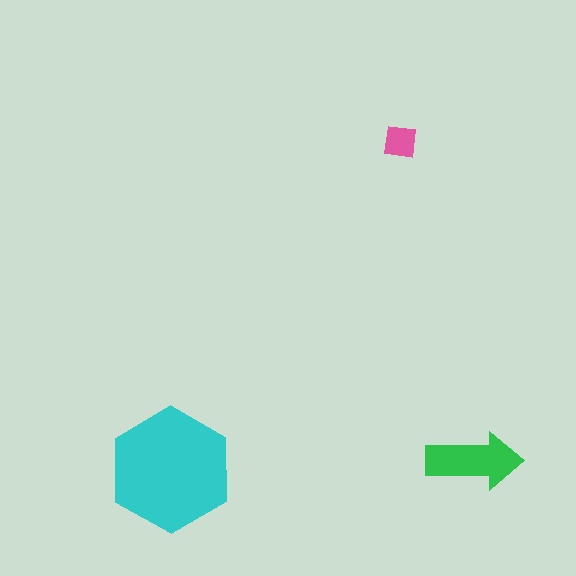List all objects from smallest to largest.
The pink square, the green arrow, the cyan hexagon.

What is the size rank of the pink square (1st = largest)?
3rd.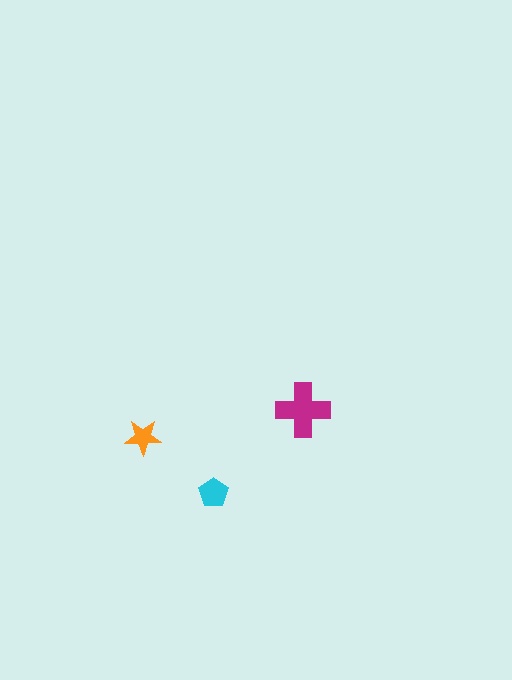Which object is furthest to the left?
The orange star is leftmost.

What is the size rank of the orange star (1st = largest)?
3rd.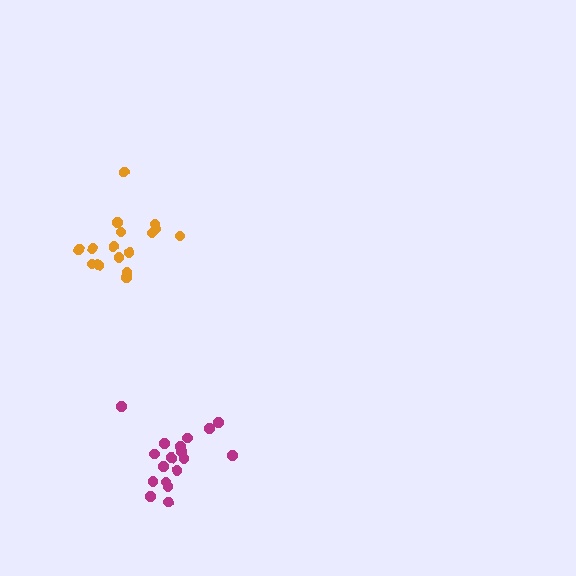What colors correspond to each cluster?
The clusters are colored: orange, magenta.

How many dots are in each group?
Group 1: 16 dots, Group 2: 18 dots (34 total).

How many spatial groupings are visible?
There are 2 spatial groupings.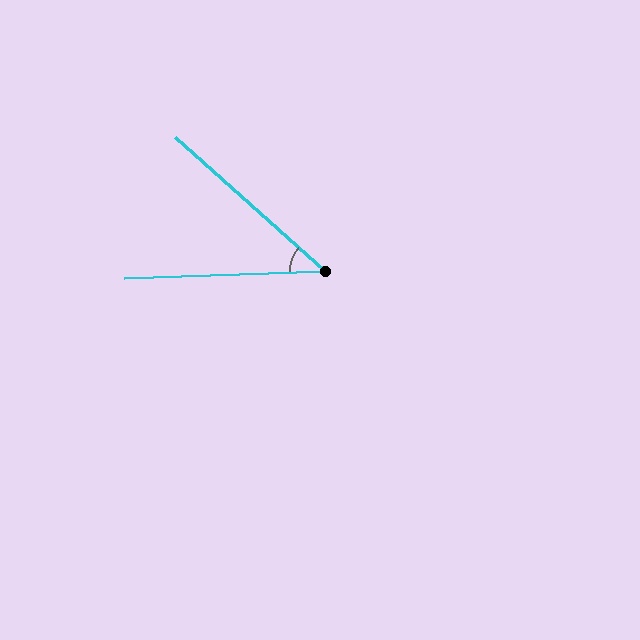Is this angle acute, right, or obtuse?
It is acute.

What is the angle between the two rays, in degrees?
Approximately 44 degrees.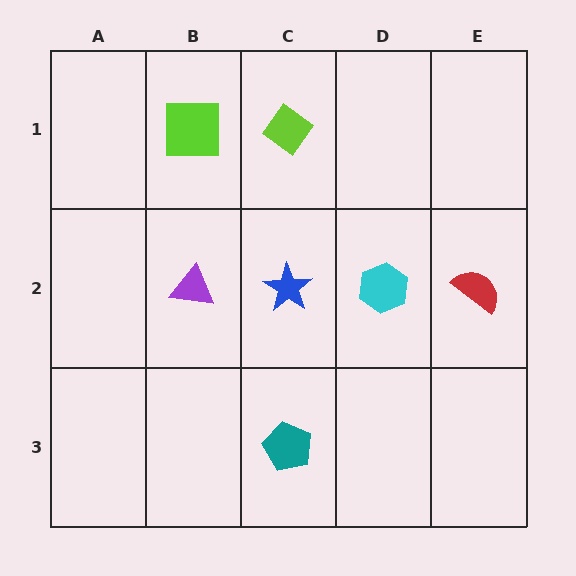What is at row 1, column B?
A lime square.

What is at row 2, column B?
A purple triangle.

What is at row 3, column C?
A teal pentagon.